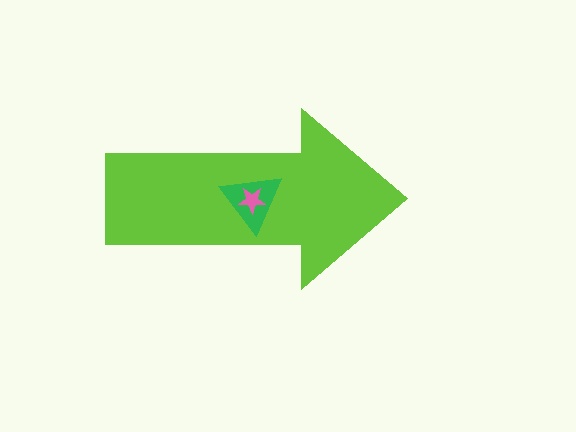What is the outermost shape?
The lime arrow.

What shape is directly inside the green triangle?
The pink star.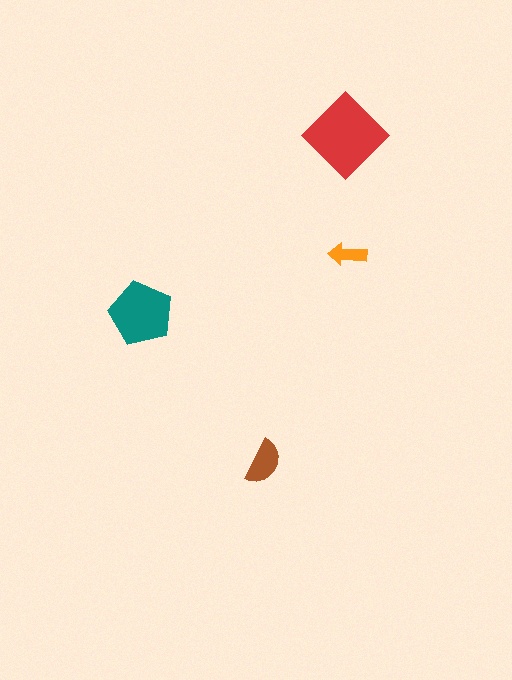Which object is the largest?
The red diamond.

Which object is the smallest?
The orange arrow.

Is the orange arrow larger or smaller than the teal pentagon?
Smaller.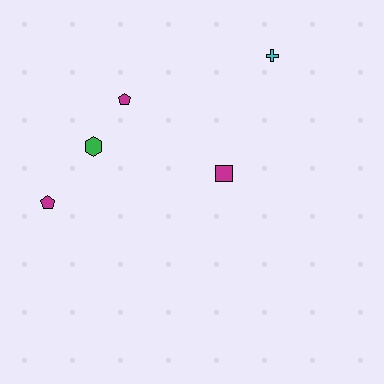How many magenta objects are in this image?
There are 3 magenta objects.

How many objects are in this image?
There are 5 objects.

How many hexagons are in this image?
There is 1 hexagon.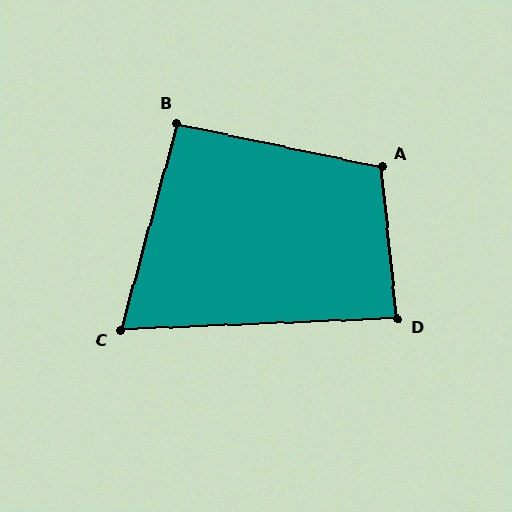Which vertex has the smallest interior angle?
C, at approximately 72 degrees.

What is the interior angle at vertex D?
Approximately 87 degrees (approximately right).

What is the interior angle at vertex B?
Approximately 93 degrees (approximately right).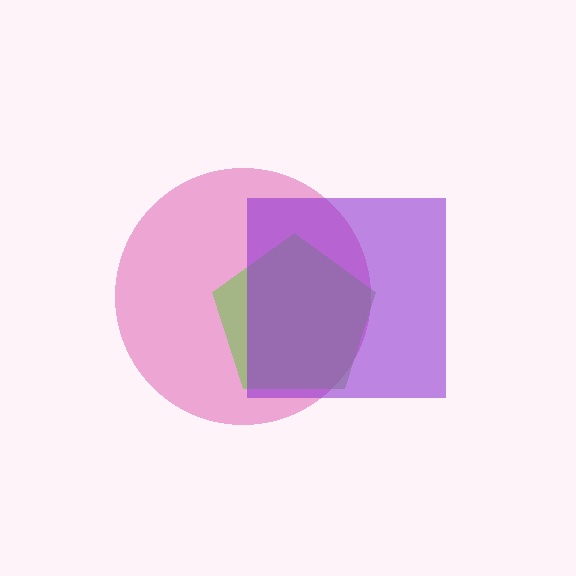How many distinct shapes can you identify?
There are 3 distinct shapes: a pink circle, a lime pentagon, a purple square.